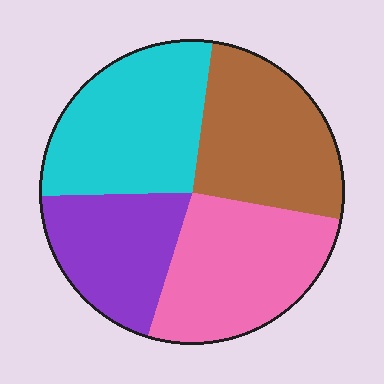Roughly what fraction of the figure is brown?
Brown covers 26% of the figure.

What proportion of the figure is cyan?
Cyan takes up about one quarter (1/4) of the figure.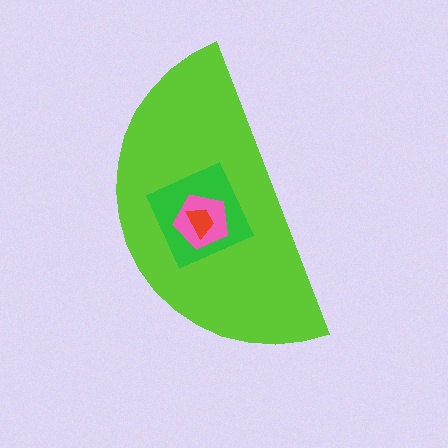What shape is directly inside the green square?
The pink pentagon.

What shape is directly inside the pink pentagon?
The red trapezoid.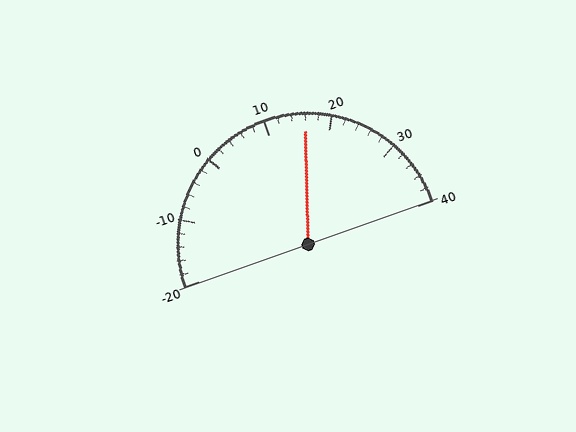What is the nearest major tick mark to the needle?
The nearest major tick mark is 20.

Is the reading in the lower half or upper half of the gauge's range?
The reading is in the upper half of the range (-20 to 40).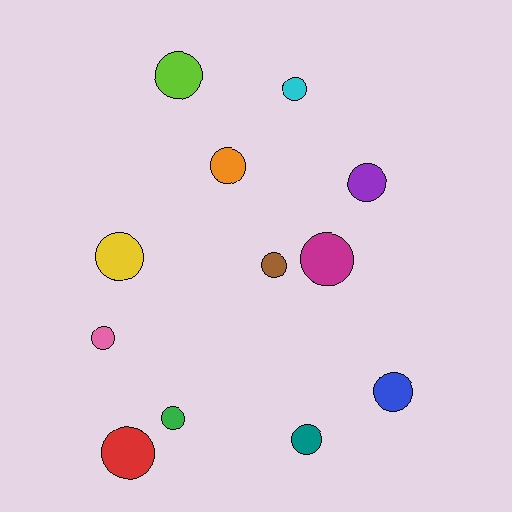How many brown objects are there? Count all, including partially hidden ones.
There is 1 brown object.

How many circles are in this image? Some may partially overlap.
There are 12 circles.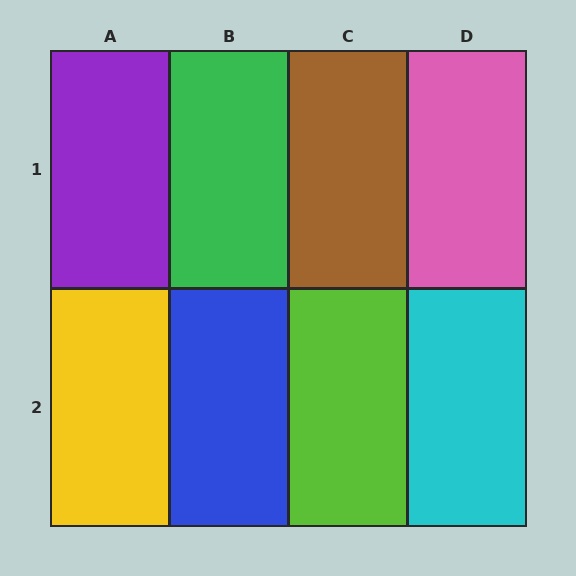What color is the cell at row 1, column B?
Green.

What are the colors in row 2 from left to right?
Yellow, blue, lime, cyan.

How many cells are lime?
1 cell is lime.